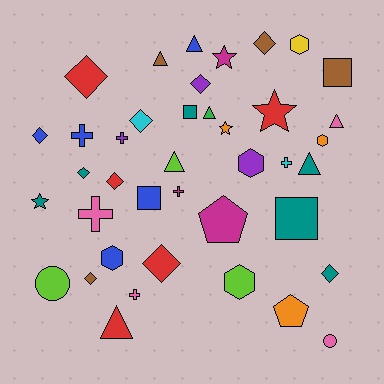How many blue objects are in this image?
There are 5 blue objects.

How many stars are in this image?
There are 4 stars.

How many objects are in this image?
There are 40 objects.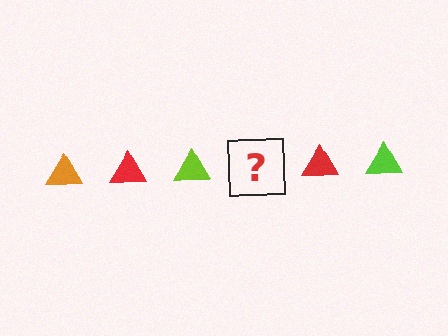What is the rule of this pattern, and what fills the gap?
The rule is that the pattern cycles through orange, red, lime triangles. The gap should be filled with an orange triangle.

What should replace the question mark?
The question mark should be replaced with an orange triangle.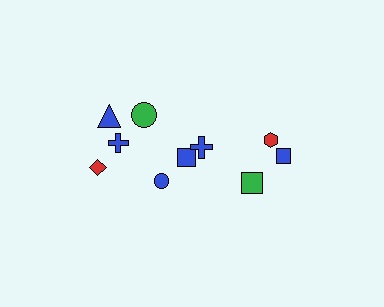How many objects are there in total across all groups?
There are 10 objects.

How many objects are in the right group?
There are 4 objects.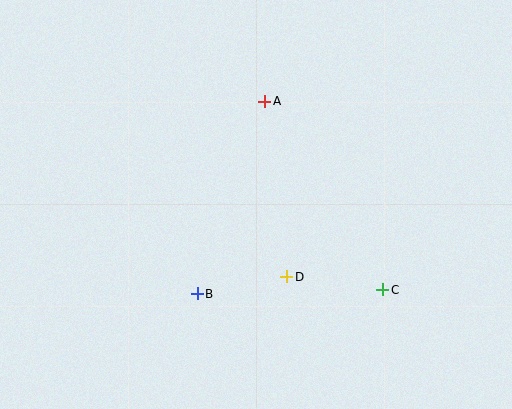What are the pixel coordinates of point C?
Point C is at (383, 290).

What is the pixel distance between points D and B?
The distance between D and B is 91 pixels.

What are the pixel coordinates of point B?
Point B is at (197, 294).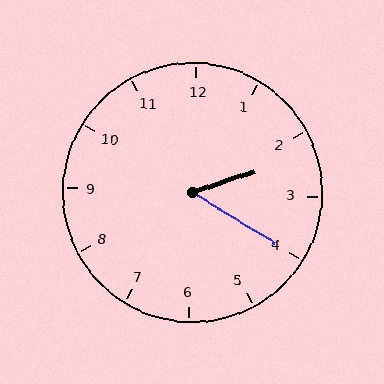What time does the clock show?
2:20.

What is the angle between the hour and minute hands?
Approximately 50 degrees.